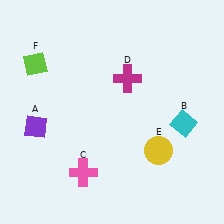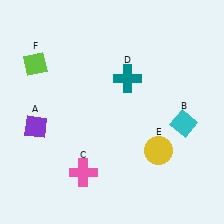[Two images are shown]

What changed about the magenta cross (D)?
In Image 1, D is magenta. In Image 2, it changed to teal.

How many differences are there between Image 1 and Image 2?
There is 1 difference between the two images.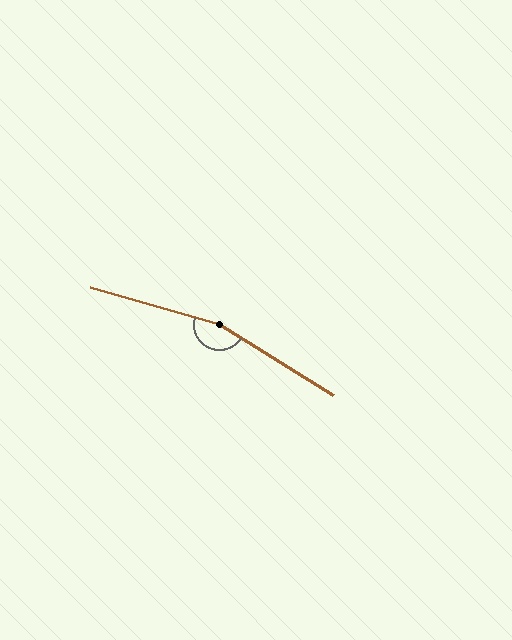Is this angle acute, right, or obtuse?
It is obtuse.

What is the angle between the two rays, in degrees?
Approximately 164 degrees.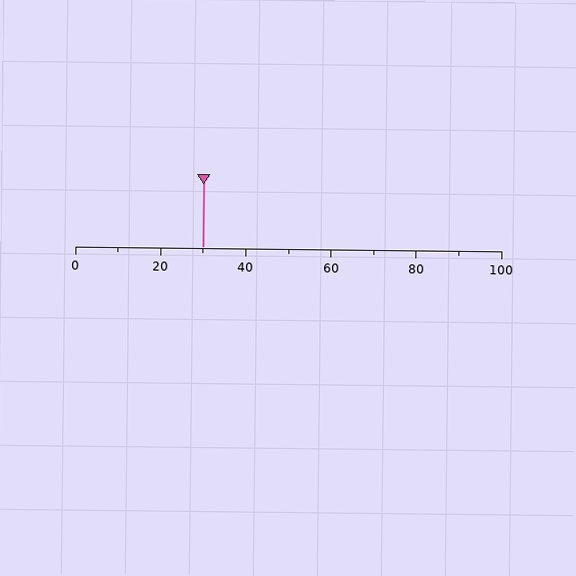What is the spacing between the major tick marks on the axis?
The major ticks are spaced 20 apart.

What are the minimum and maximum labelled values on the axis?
The axis runs from 0 to 100.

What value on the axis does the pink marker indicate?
The marker indicates approximately 30.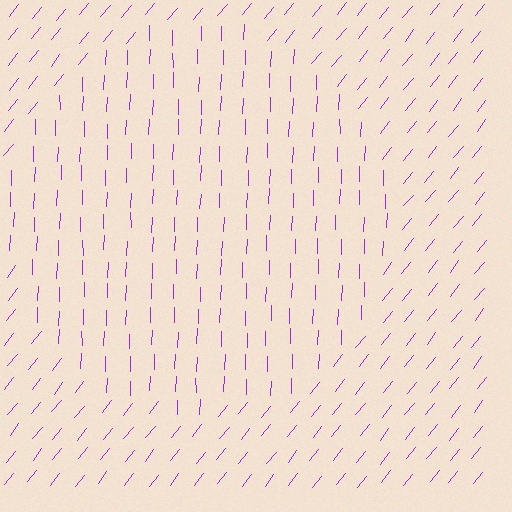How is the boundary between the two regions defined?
The boundary is defined purely by a change in line orientation (approximately 36 degrees difference). All lines are the same color and thickness.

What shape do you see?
I see a circle.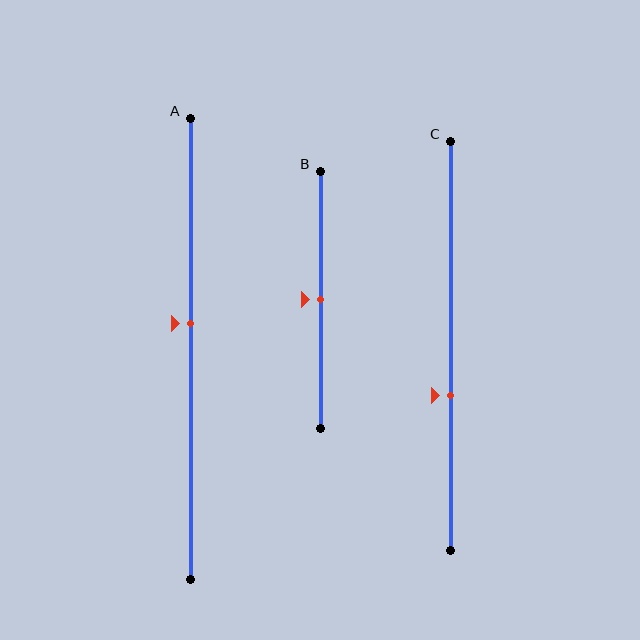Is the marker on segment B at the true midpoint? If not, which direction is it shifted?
Yes, the marker on segment B is at the true midpoint.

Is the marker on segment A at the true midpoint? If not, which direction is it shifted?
No, the marker on segment A is shifted upward by about 6% of the segment length.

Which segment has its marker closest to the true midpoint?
Segment B has its marker closest to the true midpoint.